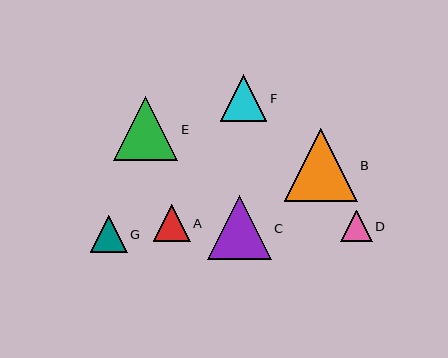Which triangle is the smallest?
Triangle D is the smallest with a size of approximately 32 pixels.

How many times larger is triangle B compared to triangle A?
Triangle B is approximately 2.0 times the size of triangle A.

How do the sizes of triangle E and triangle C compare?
Triangle E and triangle C are approximately the same size.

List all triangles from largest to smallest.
From largest to smallest: B, E, C, F, G, A, D.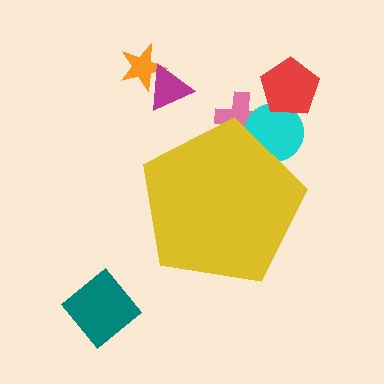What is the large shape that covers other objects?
A yellow pentagon.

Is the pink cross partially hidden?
Yes, the pink cross is partially hidden behind the yellow pentagon.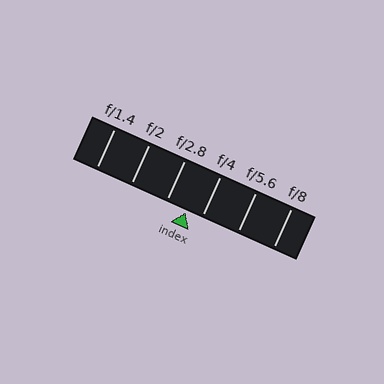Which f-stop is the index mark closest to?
The index mark is closest to f/4.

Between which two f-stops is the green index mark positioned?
The index mark is between f/2.8 and f/4.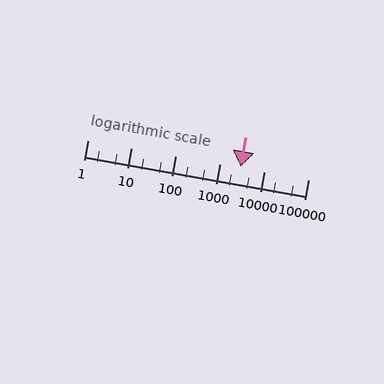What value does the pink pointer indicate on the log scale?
The pointer indicates approximately 3000.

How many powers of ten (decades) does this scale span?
The scale spans 5 decades, from 1 to 100000.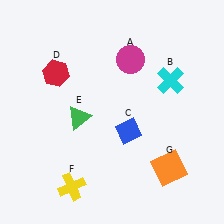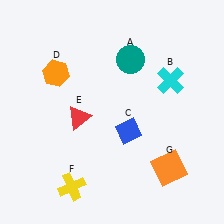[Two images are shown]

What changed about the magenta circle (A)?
In Image 1, A is magenta. In Image 2, it changed to teal.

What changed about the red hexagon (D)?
In Image 1, D is red. In Image 2, it changed to orange.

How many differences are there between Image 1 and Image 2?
There are 3 differences between the two images.